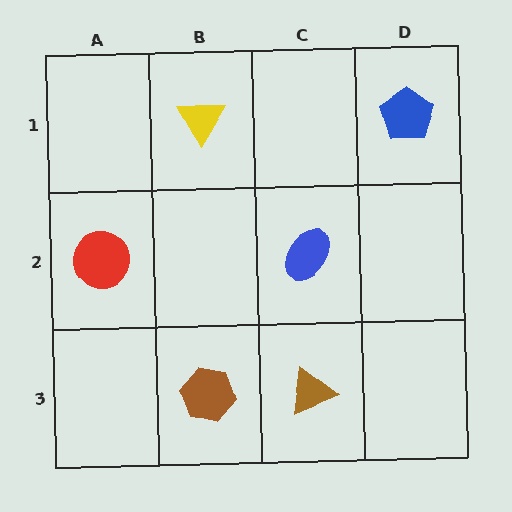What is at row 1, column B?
A yellow triangle.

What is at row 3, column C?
A brown triangle.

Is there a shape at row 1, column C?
No, that cell is empty.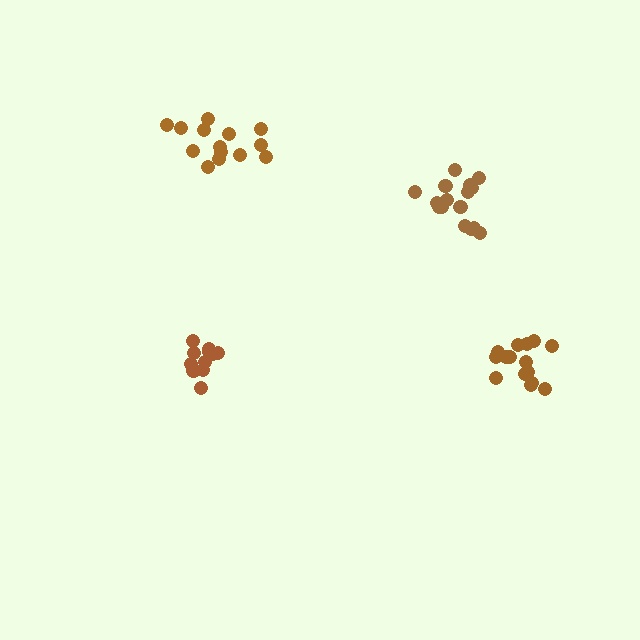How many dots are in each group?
Group 1: 14 dots, Group 2: 15 dots, Group 3: 16 dots, Group 4: 12 dots (57 total).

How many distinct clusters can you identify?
There are 4 distinct clusters.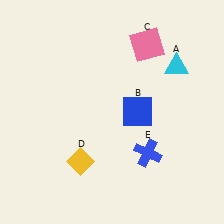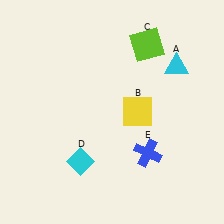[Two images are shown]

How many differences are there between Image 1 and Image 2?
There are 3 differences between the two images.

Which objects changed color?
B changed from blue to yellow. C changed from pink to lime. D changed from yellow to cyan.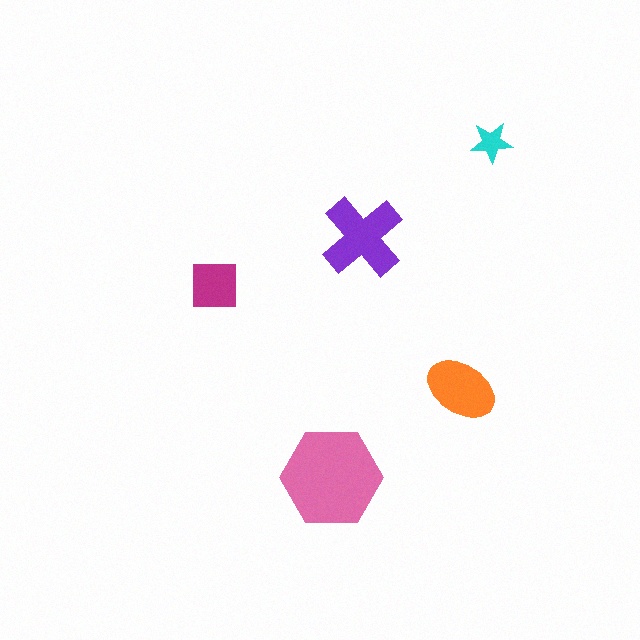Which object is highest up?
The cyan star is topmost.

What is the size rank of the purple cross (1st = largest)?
2nd.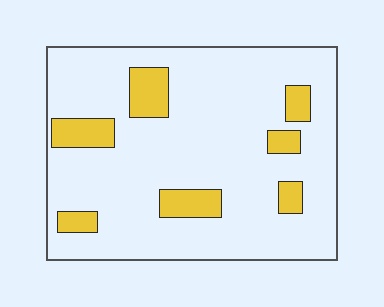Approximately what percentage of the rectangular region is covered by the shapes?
Approximately 15%.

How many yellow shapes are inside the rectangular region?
7.